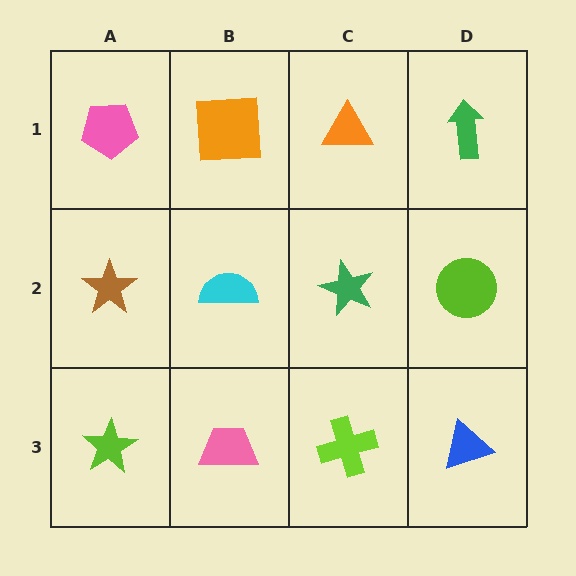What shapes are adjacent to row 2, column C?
An orange triangle (row 1, column C), a lime cross (row 3, column C), a cyan semicircle (row 2, column B), a lime circle (row 2, column D).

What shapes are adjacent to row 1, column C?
A green star (row 2, column C), an orange square (row 1, column B), a green arrow (row 1, column D).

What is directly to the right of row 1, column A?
An orange square.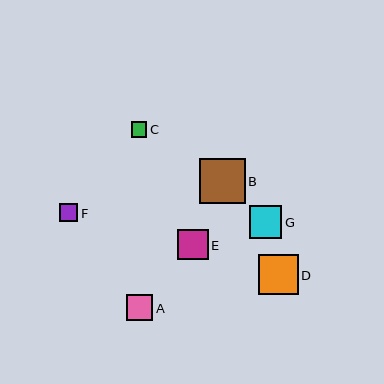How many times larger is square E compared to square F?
Square E is approximately 1.7 times the size of square F.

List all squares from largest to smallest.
From largest to smallest: B, D, G, E, A, F, C.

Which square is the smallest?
Square C is the smallest with a size of approximately 15 pixels.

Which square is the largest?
Square B is the largest with a size of approximately 45 pixels.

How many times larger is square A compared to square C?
Square A is approximately 1.7 times the size of square C.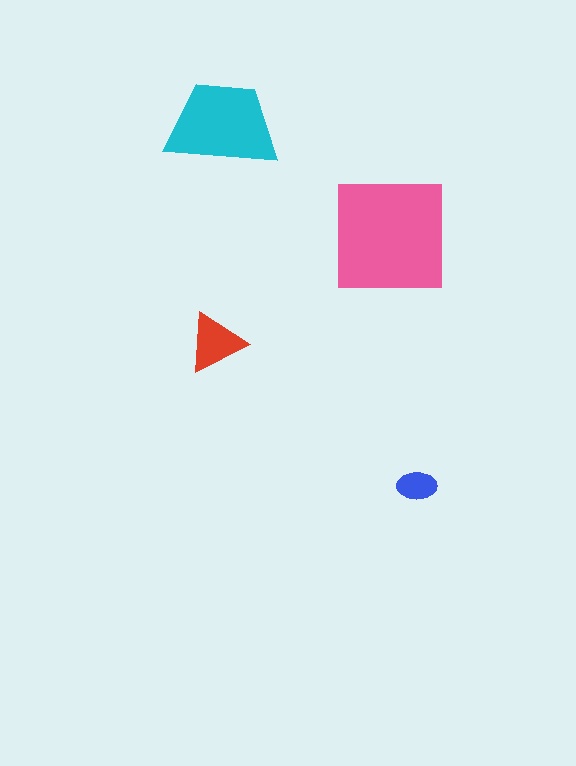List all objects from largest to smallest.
The pink square, the cyan trapezoid, the red triangle, the blue ellipse.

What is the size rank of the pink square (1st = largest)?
1st.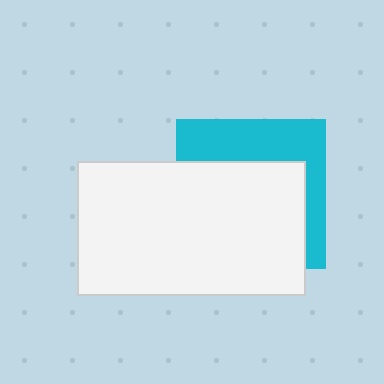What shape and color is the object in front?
The object in front is a white rectangle.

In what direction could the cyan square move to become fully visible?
The cyan square could move up. That would shift it out from behind the white rectangle entirely.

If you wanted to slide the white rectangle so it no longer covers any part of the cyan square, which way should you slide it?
Slide it down — that is the most direct way to separate the two shapes.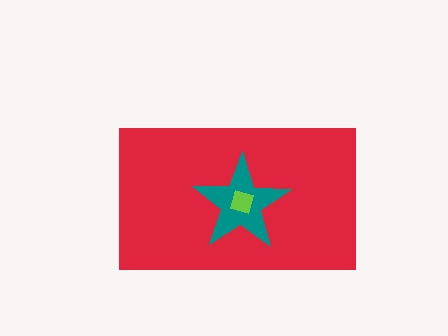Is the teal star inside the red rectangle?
Yes.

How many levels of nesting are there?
3.